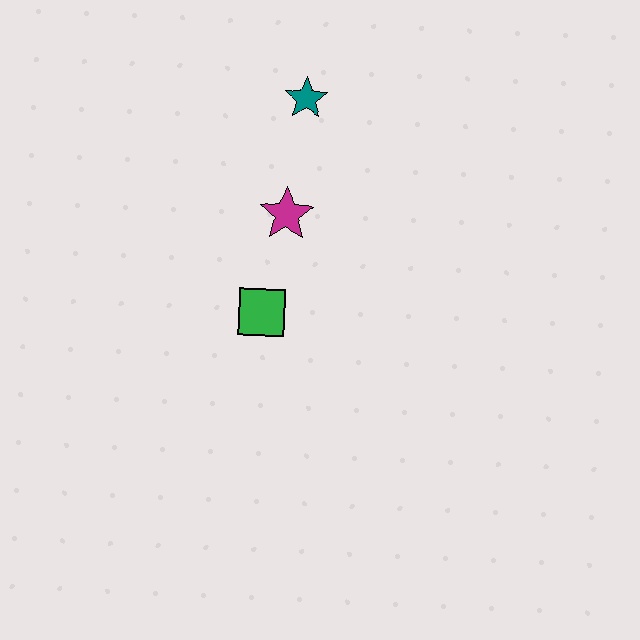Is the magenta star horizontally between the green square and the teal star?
Yes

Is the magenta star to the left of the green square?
No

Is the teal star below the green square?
No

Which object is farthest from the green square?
The teal star is farthest from the green square.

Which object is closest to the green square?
The magenta star is closest to the green square.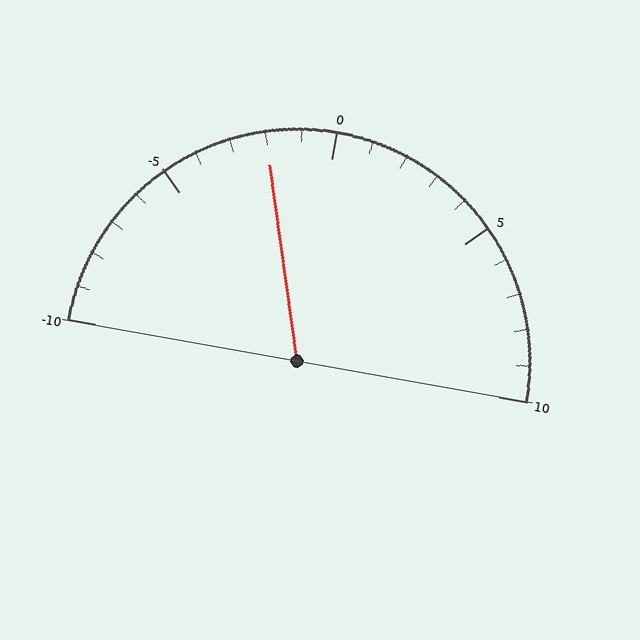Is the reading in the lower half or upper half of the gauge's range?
The reading is in the lower half of the range (-10 to 10).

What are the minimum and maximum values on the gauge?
The gauge ranges from -10 to 10.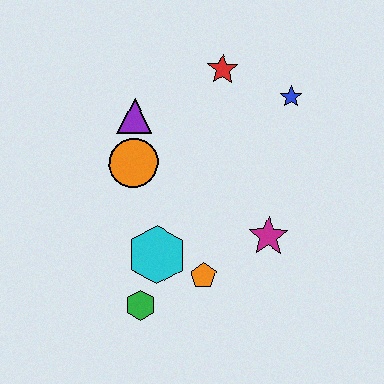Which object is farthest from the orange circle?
The blue star is farthest from the orange circle.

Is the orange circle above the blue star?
No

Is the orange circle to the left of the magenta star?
Yes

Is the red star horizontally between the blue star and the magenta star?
No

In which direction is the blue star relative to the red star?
The blue star is to the right of the red star.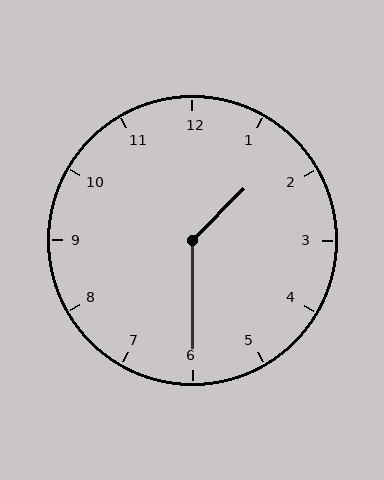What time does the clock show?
1:30.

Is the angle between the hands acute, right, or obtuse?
It is obtuse.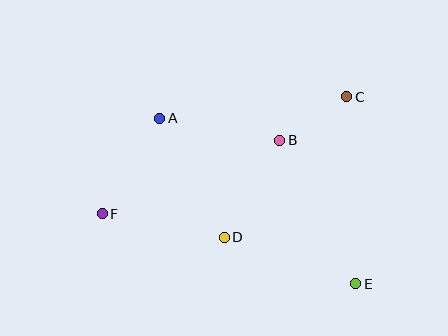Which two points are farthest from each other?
Points C and F are farthest from each other.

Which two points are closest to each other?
Points B and C are closest to each other.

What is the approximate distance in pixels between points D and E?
The distance between D and E is approximately 140 pixels.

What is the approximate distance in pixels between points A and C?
The distance between A and C is approximately 188 pixels.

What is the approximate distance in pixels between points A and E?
The distance between A and E is approximately 256 pixels.